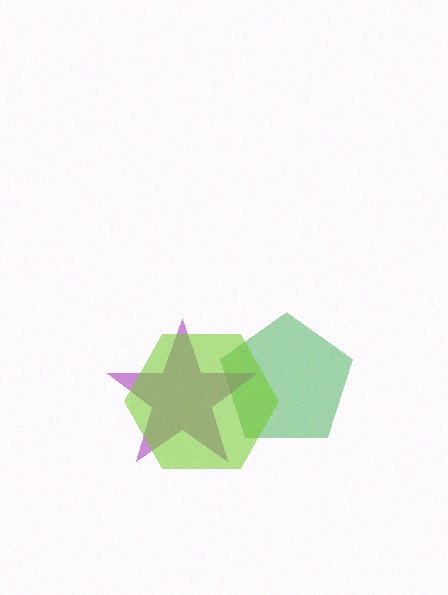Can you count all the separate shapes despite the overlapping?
Yes, there are 3 separate shapes.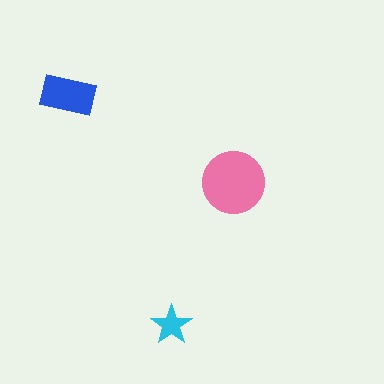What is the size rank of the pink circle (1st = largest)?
1st.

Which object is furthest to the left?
The blue rectangle is leftmost.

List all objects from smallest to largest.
The cyan star, the blue rectangle, the pink circle.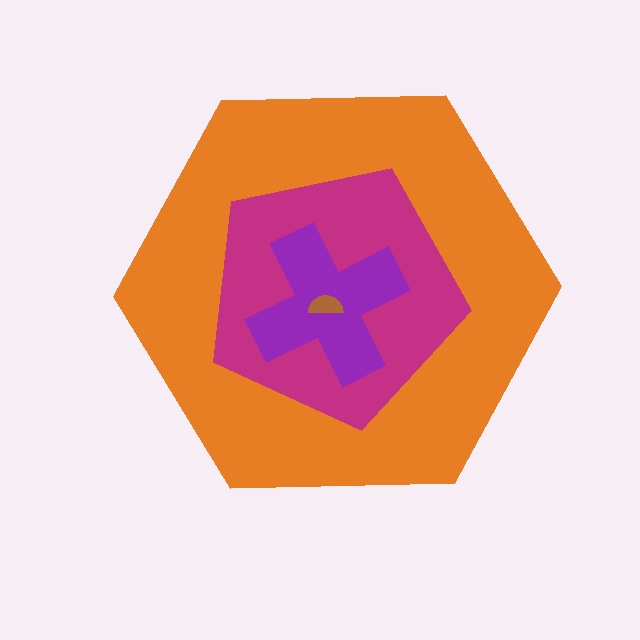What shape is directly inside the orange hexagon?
The magenta pentagon.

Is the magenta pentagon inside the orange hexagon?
Yes.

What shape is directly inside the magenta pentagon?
The purple cross.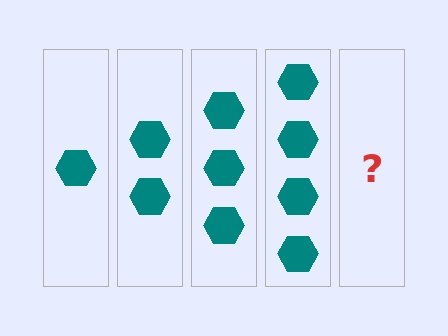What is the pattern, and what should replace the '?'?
The pattern is that each step adds one more hexagon. The '?' should be 5 hexagons.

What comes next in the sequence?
The next element should be 5 hexagons.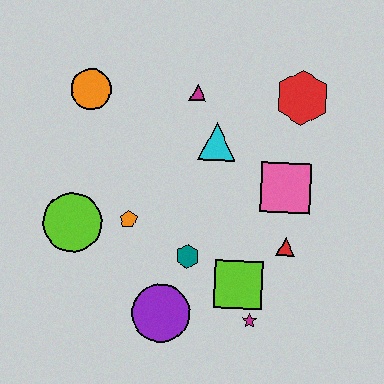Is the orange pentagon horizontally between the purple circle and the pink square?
No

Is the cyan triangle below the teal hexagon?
No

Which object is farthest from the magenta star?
The orange circle is farthest from the magenta star.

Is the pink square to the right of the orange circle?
Yes